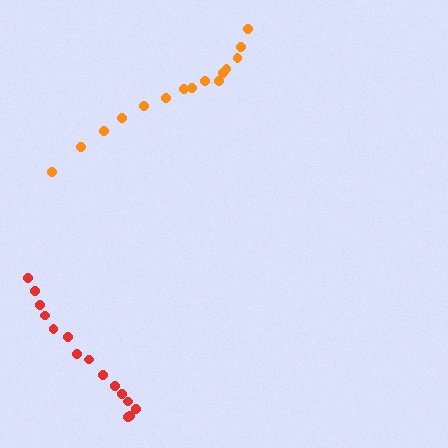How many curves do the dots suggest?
There are 2 distinct paths.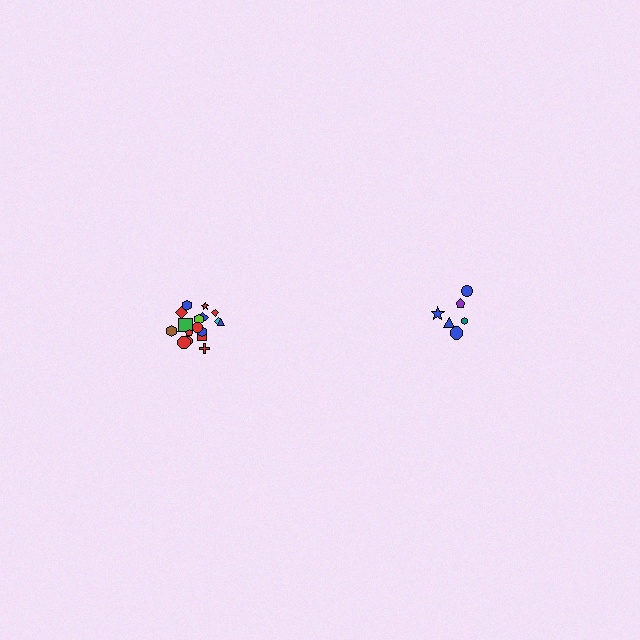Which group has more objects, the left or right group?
The left group.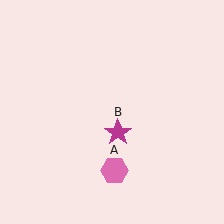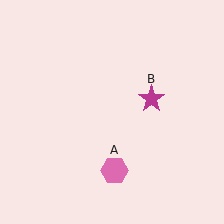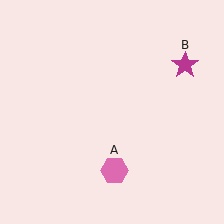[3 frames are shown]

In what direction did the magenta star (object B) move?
The magenta star (object B) moved up and to the right.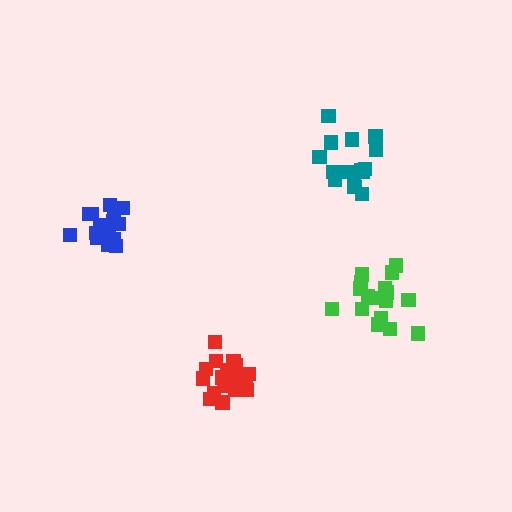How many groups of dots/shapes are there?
There are 4 groups.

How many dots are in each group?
Group 1: 15 dots, Group 2: 20 dots, Group 3: 17 dots, Group 4: 21 dots (73 total).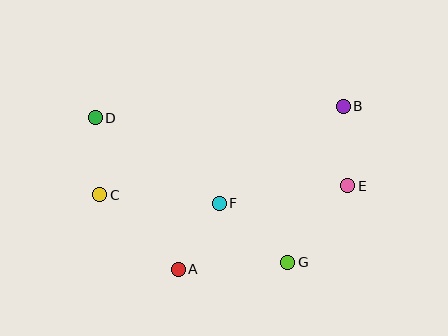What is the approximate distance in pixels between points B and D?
The distance between B and D is approximately 248 pixels.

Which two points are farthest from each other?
Points D and E are farthest from each other.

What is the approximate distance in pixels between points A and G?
The distance between A and G is approximately 110 pixels.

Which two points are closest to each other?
Points C and D are closest to each other.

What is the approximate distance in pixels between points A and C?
The distance between A and C is approximately 108 pixels.